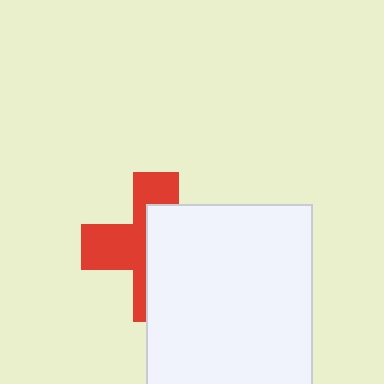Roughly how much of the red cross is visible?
About half of it is visible (roughly 45%).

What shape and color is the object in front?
The object in front is a white rectangle.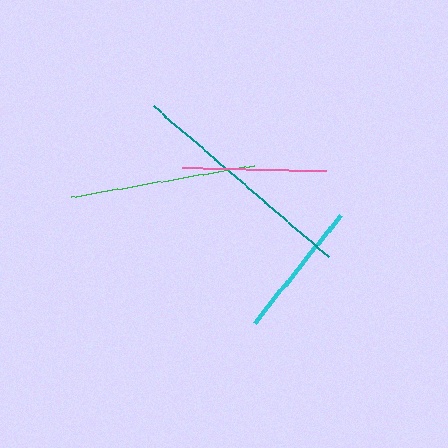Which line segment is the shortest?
The cyan line is the shortest at approximately 138 pixels.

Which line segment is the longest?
The teal line is the longest at approximately 232 pixels.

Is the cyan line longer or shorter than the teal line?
The teal line is longer than the cyan line.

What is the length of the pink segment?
The pink segment is approximately 144 pixels long.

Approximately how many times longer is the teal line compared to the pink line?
The teal line is approximately 1.6 times the length of the pink line.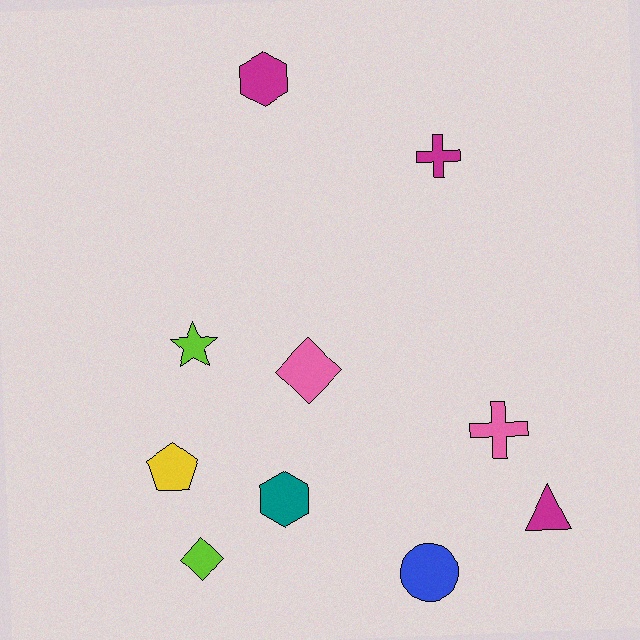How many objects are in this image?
There are 10 objects.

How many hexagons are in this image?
There are 2 hexagons.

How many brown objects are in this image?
There are no brown objects.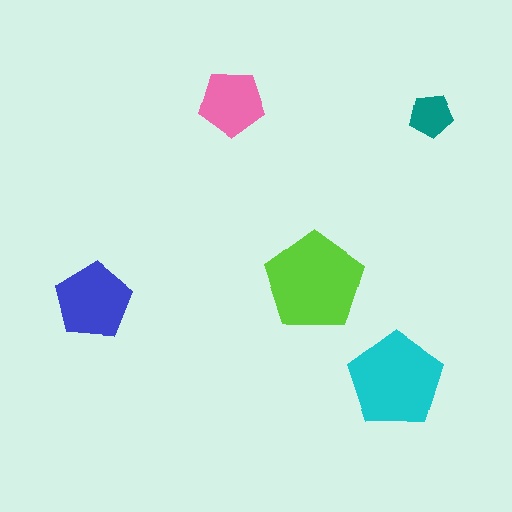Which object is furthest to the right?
The teal pentagon is rightmost.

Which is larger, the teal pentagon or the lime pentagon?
The lime one.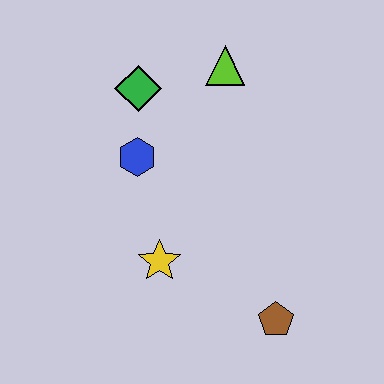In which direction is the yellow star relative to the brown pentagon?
The yellow star is to the left of the brown pentagon.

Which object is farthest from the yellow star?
The lime triangle is farthest from the yellow star.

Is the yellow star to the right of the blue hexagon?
Yes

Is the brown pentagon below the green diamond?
Yes